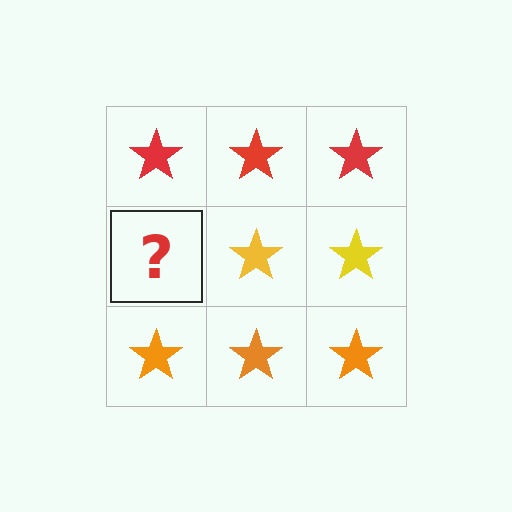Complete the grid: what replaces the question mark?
The question mark should be replaced with a yellow star.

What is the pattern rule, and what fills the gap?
The rule is that each row has a consistent color. The gap should be filled with a yellow star.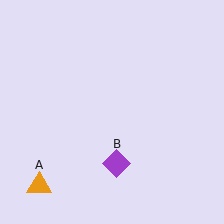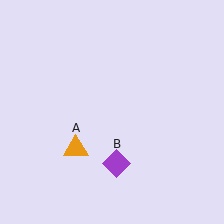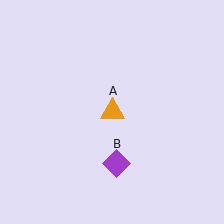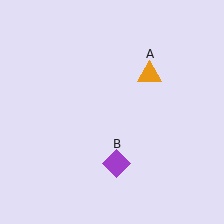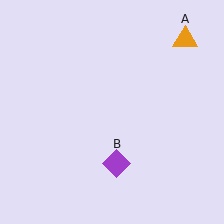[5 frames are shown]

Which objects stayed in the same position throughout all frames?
Purple diamond (object B) remained stationary.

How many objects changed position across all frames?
1 object changed position: orange triangle (object A).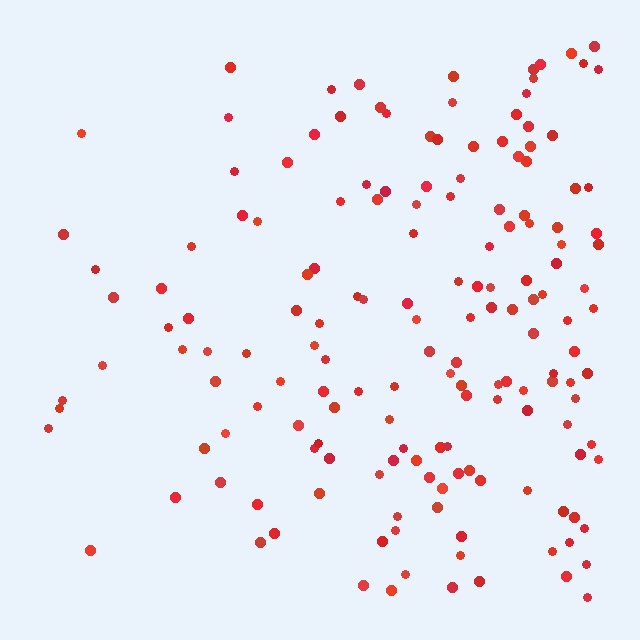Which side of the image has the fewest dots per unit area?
The left.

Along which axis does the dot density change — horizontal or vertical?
Horizontal.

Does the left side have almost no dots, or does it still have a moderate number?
Still a moderate number, just noticeably fewer than the right.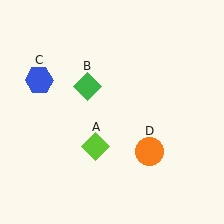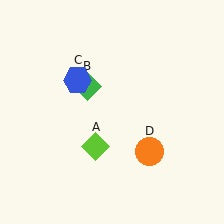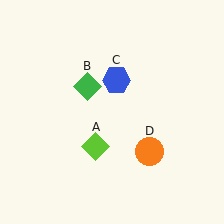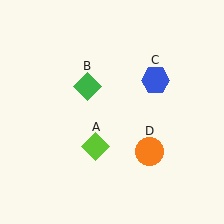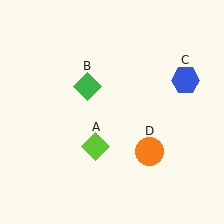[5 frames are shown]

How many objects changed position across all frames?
1 object changed position: blue hexagon (object C).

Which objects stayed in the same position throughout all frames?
Lime diamond (object A) and green diamond (object B) and orange circle (object D) remained stationary.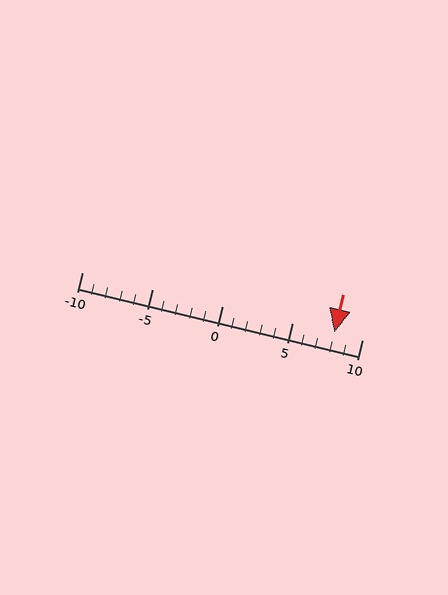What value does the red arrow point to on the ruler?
The red arrow points to approximately 8.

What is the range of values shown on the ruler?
The ruler shows values from -10 to 10.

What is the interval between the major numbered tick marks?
The major tick marks are spaced 5 units apart.